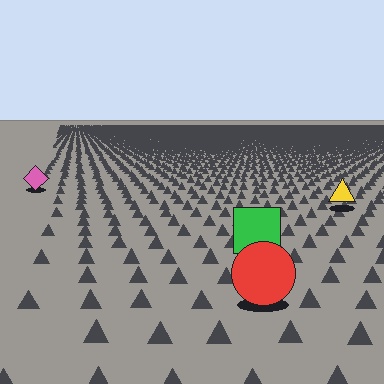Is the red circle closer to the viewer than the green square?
Yes. The red circle is closer — you can tell from the texture gradient: the ground texture is coarser near it.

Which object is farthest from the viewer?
The pink diamond is farthest from the viewer. It appears smaller and the ground texture around it is denser.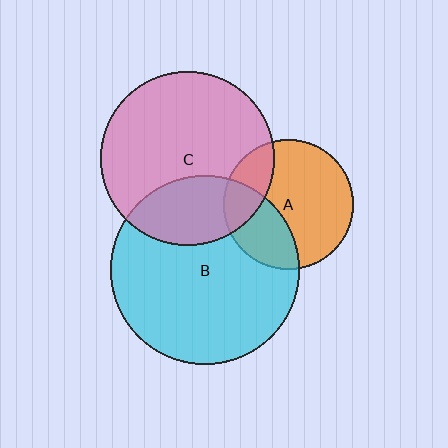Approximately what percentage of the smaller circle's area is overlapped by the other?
Approximately 30%.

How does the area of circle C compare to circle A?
Approximately 1.8 times.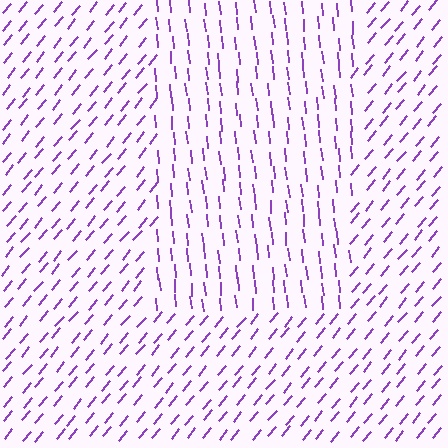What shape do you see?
I see a rectangle.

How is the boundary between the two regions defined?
The boundary is defined purely by a change in line orientation (approximately 45 degrees difference). All lines are the same color and thickness.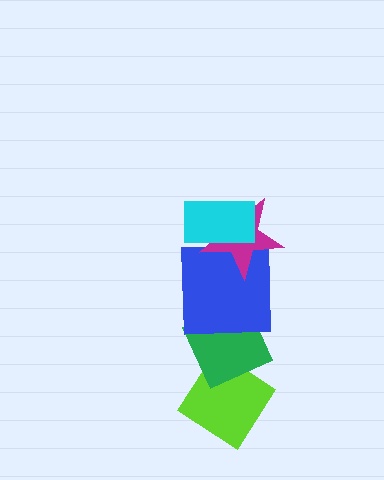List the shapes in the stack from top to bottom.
From top to bottom: the cyan rectangle, the magenta star, the blue square, the green diamond, the lime diamond.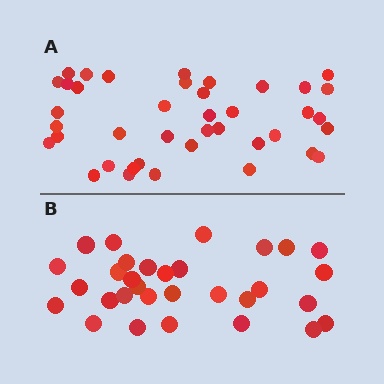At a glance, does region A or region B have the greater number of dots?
Region A (the top region) has more dots.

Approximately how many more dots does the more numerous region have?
Region A has roughly 8 or so more dots than region B.